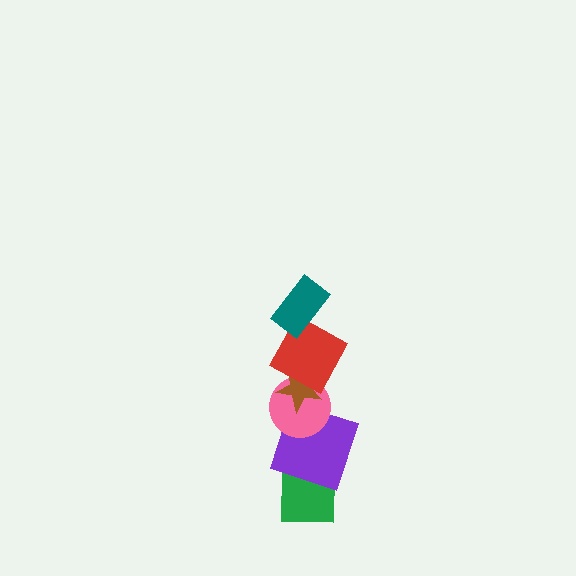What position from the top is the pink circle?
The pink circle is 4th from the top.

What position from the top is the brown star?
The brown star is 3rd from the top.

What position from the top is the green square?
The green square is 6th from the top.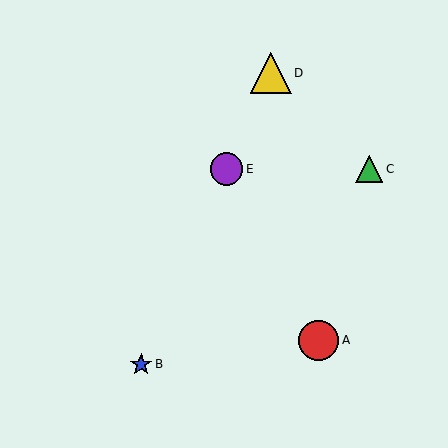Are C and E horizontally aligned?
Yes, both are at y≈169.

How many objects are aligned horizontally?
2 objects (C, E) are aligned horizontally.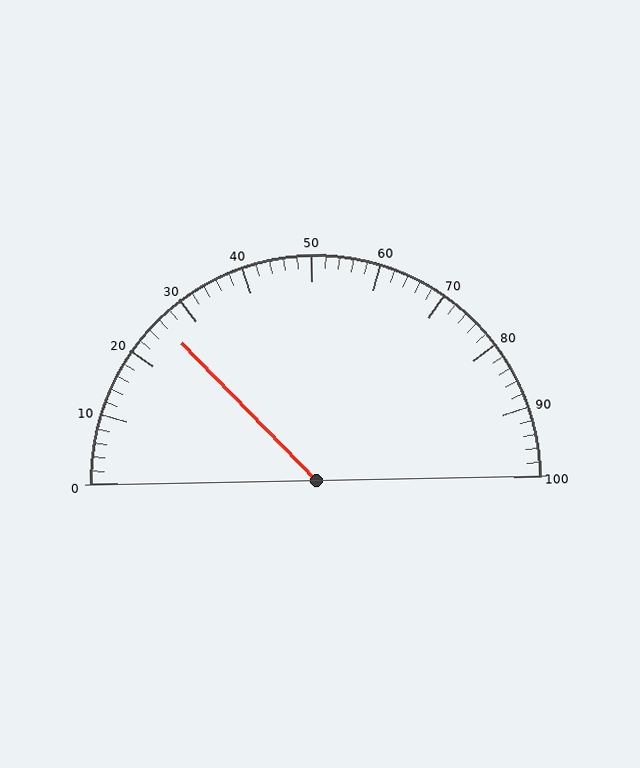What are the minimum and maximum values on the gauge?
The gauge ranges from 0 to 100.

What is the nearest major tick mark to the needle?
The nearest major tick mark is 30.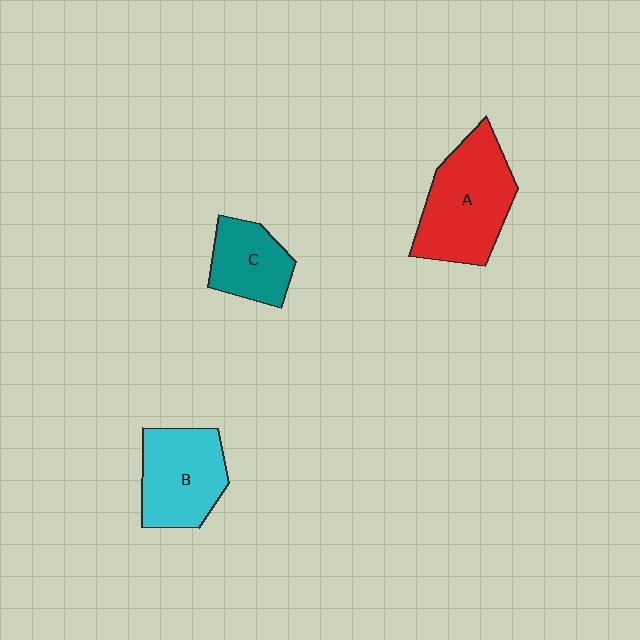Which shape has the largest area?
Shape A (red).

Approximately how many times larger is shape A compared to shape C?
Approximately 1.7 times.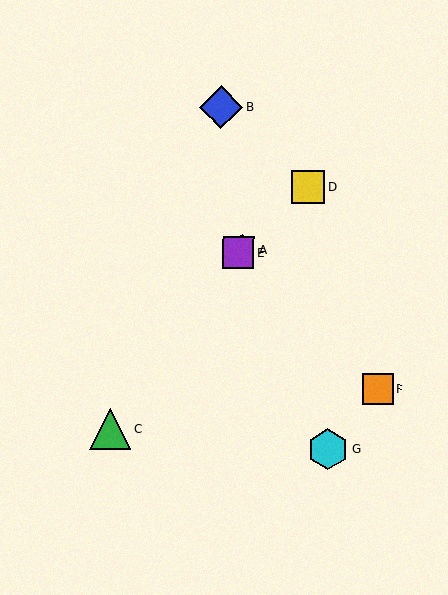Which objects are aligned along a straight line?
Objects A, D, E are aligned along a straight line.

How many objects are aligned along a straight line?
3 objects (A, D, E) are aligned along a straight line.